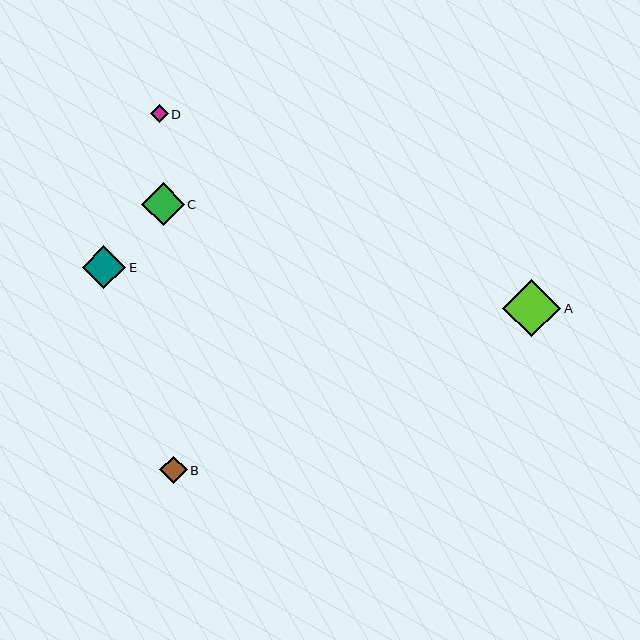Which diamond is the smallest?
Diamond D is the smallest with a size of approximately 18 pixels.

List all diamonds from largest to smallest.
From largest to smallest: A, E, C, B, D.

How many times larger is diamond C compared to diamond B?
Diamond C is approximately 1.6 times the size of diamond B.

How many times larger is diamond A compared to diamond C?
Diamond A is approximately 1.4 times the size of diamond C.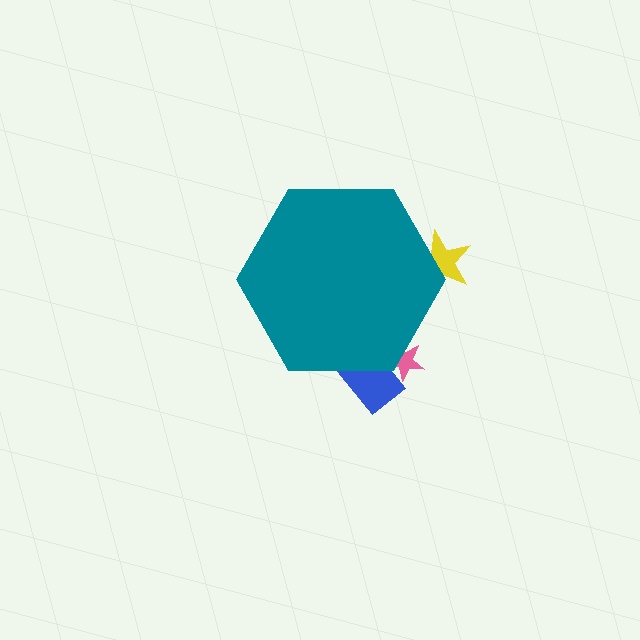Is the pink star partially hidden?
Yes, the pink star is partially hidden behind the teal hexagon.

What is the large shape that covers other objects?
A teal hexagon.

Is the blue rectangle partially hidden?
Yes, the blue rectangle is partially hidden behind the teal hexagon.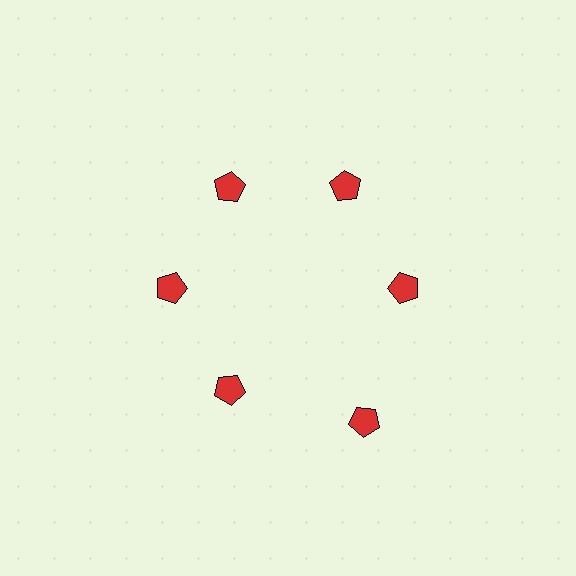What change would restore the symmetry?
The symmetry would be restored by moving it inward, back onto the ring so that all 6 pentagons sit at equal angles and equal distance from the center.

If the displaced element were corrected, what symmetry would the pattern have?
It would have 6-fold rotational symmetry — the pattern would map onto itself every 60 degrees.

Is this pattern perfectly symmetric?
No. The 6 red pentagons are arranged in a ring, but one element near the 5 o'clock position is pushed outward from the center, breaking the 6-fold rotational symmetry.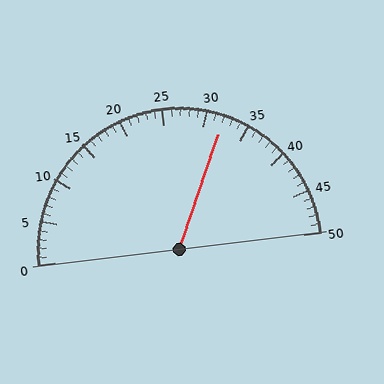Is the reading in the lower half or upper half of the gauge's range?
The reading is in the upper half of the range (0 to 50).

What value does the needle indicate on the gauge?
The needle indicates approximately 32.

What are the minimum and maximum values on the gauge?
The gauge ranges from 0 to 50.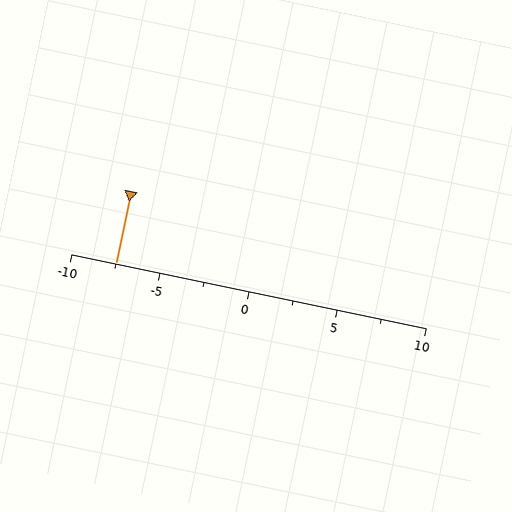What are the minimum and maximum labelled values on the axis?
The axis runs from -10 to 10.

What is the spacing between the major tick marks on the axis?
The major ticks are spaced 5 apart.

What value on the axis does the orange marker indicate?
The marker indicates approximately -7.5.